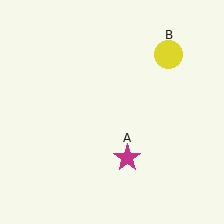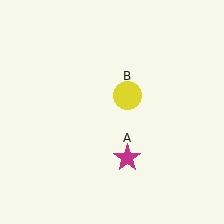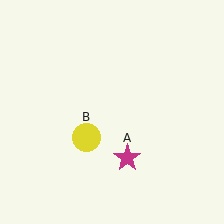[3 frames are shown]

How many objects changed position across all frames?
1 object changed position: yellow circle (object B).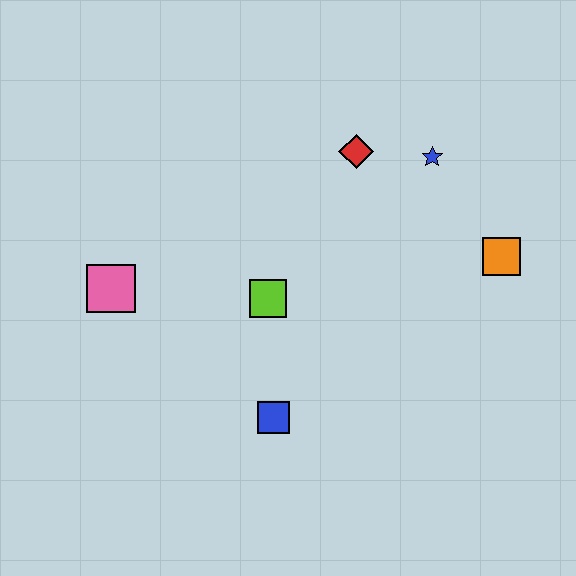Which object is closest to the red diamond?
The blue star is closest to the red diamond.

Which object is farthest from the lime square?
The orange square is farthest from the lime square.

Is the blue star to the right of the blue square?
Yes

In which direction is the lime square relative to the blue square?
The lime square is above the blue square.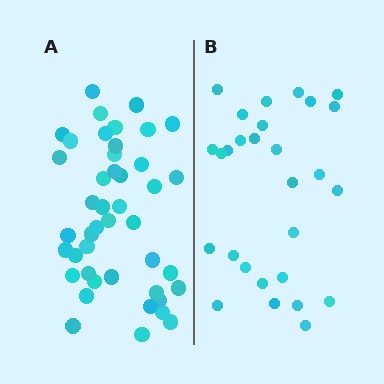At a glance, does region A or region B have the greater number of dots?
Region A (the left region) has more dots.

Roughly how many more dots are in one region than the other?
Region A has approximately 15 more dots than region B.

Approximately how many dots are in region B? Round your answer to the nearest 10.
About 30 dots. (The exact count is 28, which rounds to 30.)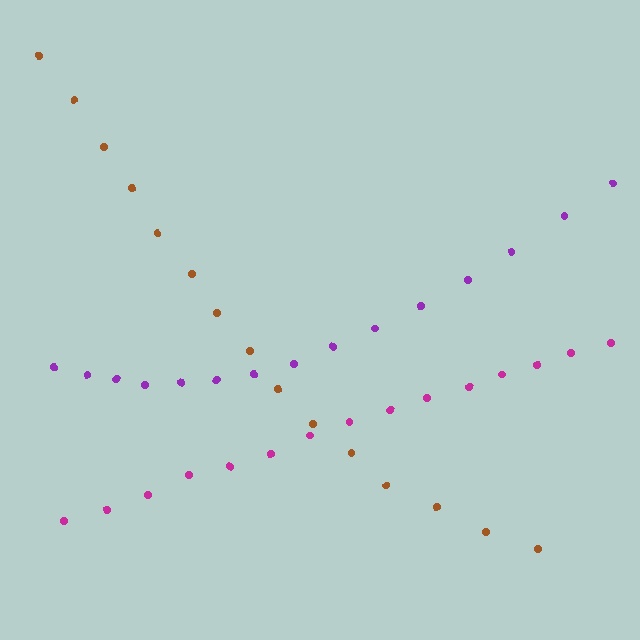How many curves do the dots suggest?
There are 3 distinct paths.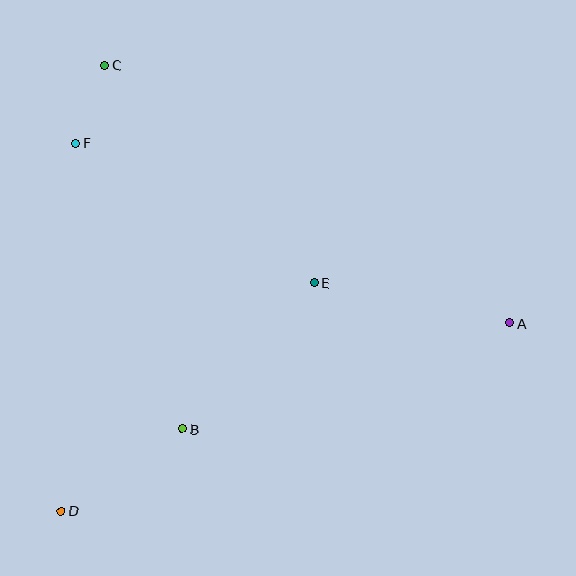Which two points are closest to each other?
Points C and F are closest to each other.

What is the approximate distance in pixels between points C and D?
The distance between C and D is approximately 448 pixels.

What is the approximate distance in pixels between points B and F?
The distance between B and F is approximately 305 pixels.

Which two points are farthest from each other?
Points A and D are farthest from each other.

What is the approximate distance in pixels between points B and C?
The distance between B and C is approximately 372 pixels.